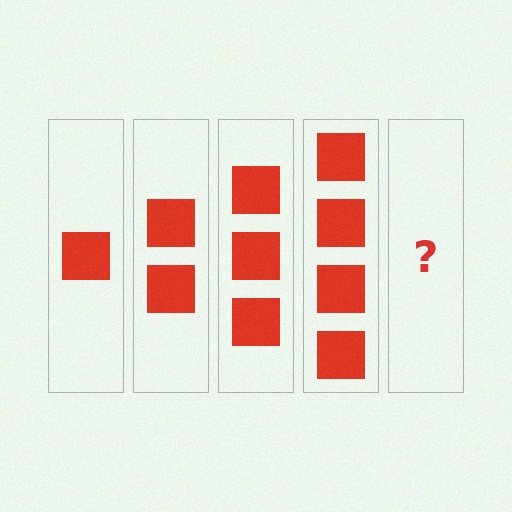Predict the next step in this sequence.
The next step is 5 squares.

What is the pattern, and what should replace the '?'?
The pattern is that each step adds one more square. The '?' should be 5 squares.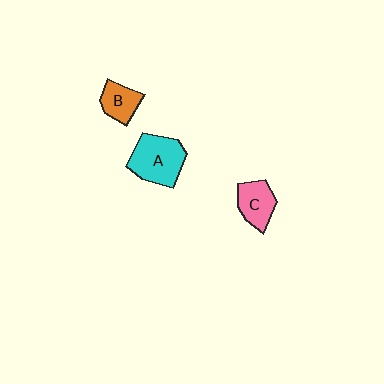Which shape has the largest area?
Shape A (cyan).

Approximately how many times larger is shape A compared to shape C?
Approximately 1.6 times.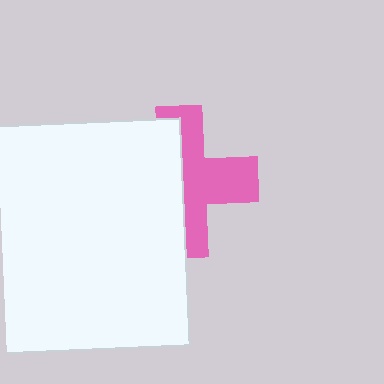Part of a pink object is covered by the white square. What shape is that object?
It is a cross.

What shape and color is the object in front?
The object in front is a white square.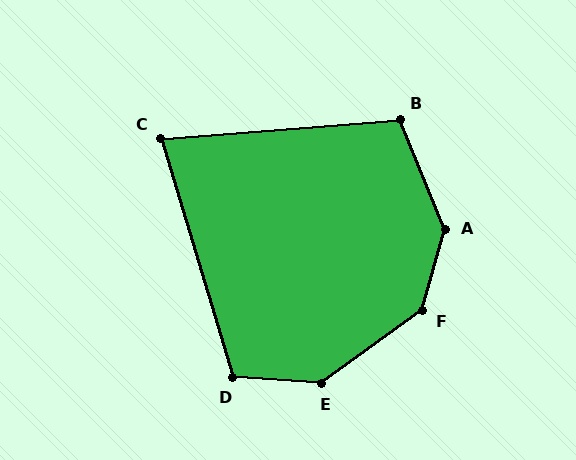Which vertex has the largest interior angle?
A, at approximately 142 degrees.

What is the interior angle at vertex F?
Approximately 141 degrees (obtuse).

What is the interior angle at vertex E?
Approximately 140 degrees (obtuse).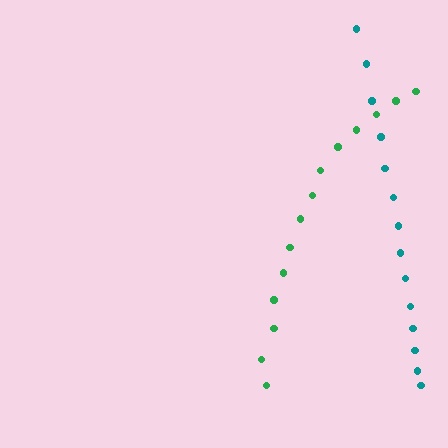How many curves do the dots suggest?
There are 2 distinct paths.